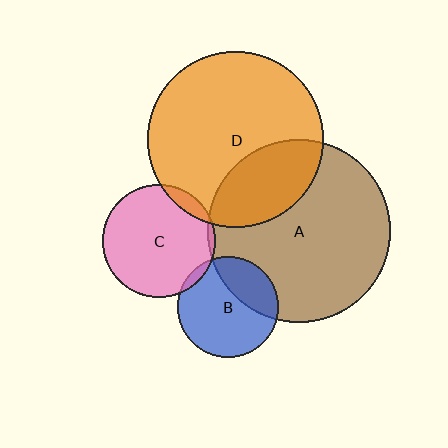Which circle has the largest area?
Circle A (brown).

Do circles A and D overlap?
Yes.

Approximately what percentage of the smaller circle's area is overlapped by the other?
Approximately 30%.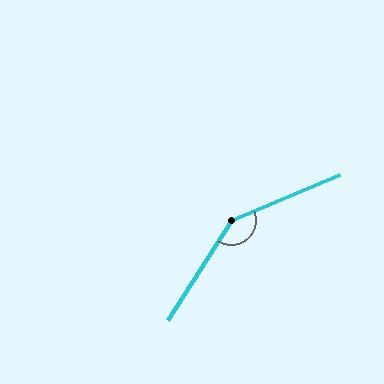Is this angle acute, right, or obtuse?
It is obtuse.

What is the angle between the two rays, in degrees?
Approximately 145 degrees.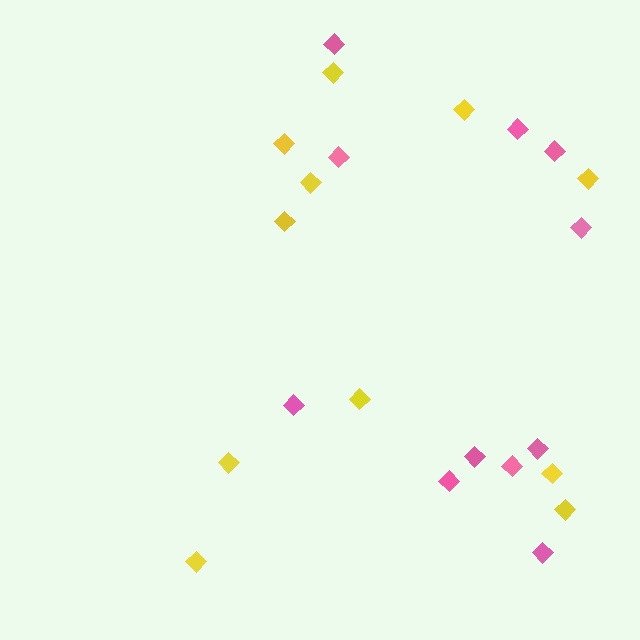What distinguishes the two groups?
There are 2 groups: one group of pink diamonds (11) and one group of yellow diamonds (11).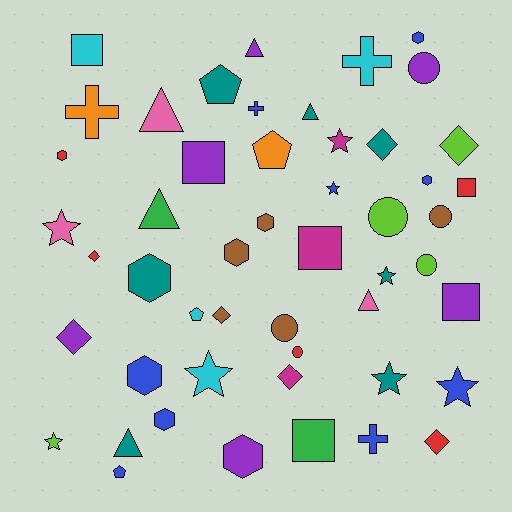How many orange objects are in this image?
There are 2 orange objects.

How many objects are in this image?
There are 50 objects.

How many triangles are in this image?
There are 6 triangles.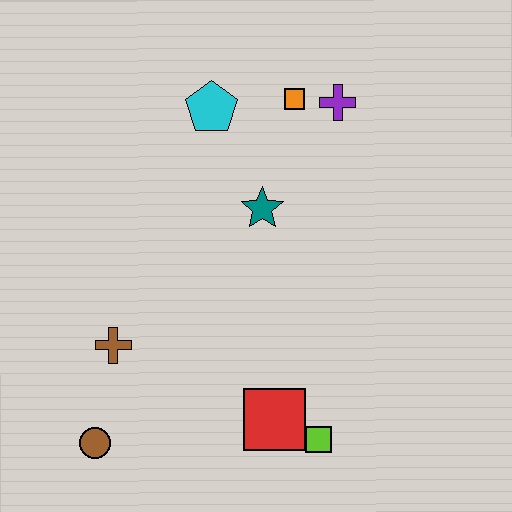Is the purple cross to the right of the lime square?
Yes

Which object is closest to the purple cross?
The orange square is closest to the purple cross.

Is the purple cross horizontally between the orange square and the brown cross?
No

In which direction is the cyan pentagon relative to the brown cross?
The cyan pentagon is above the brown cross.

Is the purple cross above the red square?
Yes